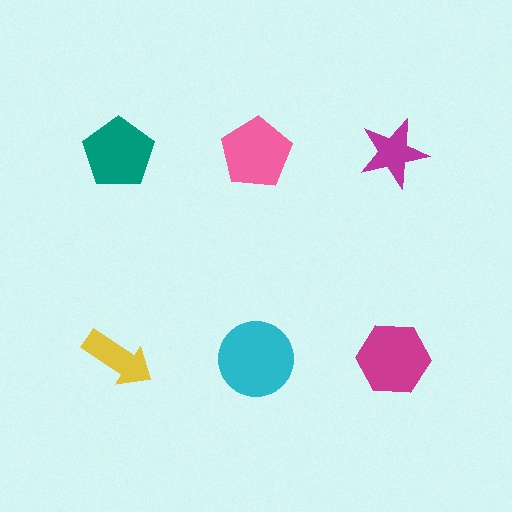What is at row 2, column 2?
A cyan circle.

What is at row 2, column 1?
A yellow arrow.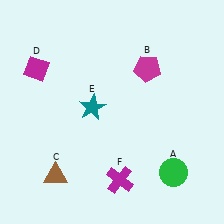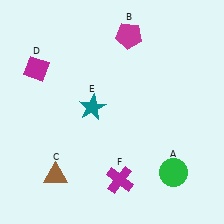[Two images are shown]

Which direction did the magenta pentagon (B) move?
The magenta pentagon (B) moved up.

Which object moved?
The magenta pentagon (B) moved up.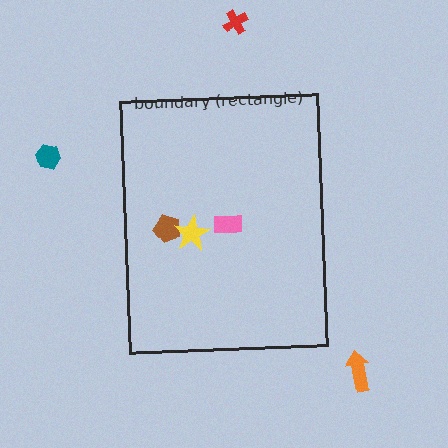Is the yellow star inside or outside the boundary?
Inside.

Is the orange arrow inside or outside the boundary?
Outside.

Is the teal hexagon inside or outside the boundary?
Outside.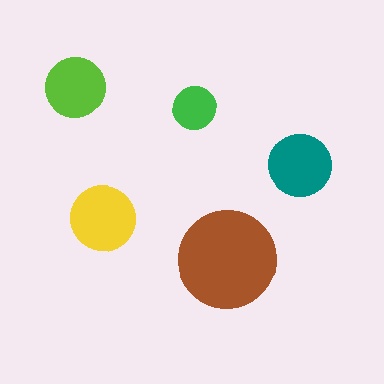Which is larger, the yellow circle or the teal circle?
The yellow one.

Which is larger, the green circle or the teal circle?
The teal one.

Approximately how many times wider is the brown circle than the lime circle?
About 1.5 times wider.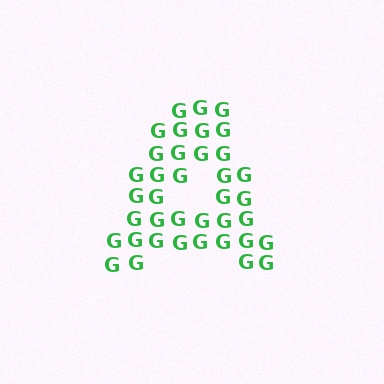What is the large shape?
The large shape is the letter A.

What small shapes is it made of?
It is made of small letter G's.